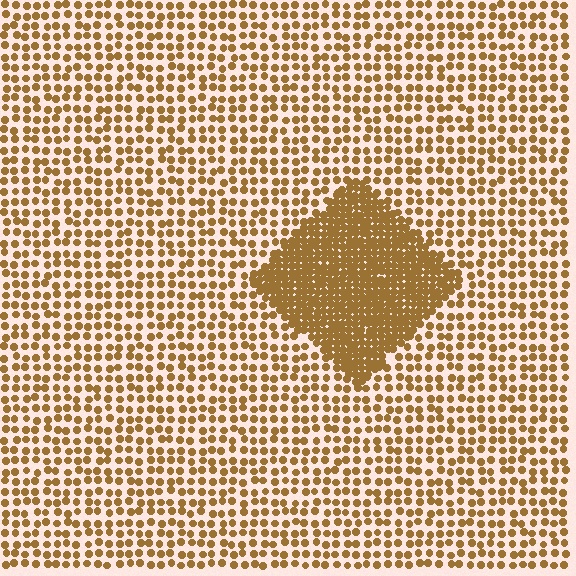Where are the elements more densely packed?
The elements are more densely packed inside the diamond boundary.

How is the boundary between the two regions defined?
The boundary is defined by a change in element density (approximately 2.6x ratio). All elements are the same color, size, and shape.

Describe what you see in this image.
The image contains small brown elements arranged at two different densities. A diamond-shaped region is visible where the elements are more densely packed than the surrounding area.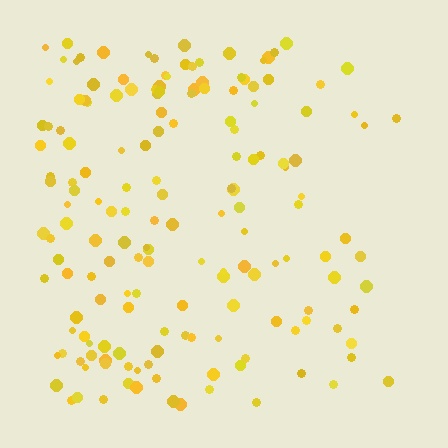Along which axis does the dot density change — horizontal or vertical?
Horizontal.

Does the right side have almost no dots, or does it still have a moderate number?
Still a moderate number, just noticeably fewer than the left.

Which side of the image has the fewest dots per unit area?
The right.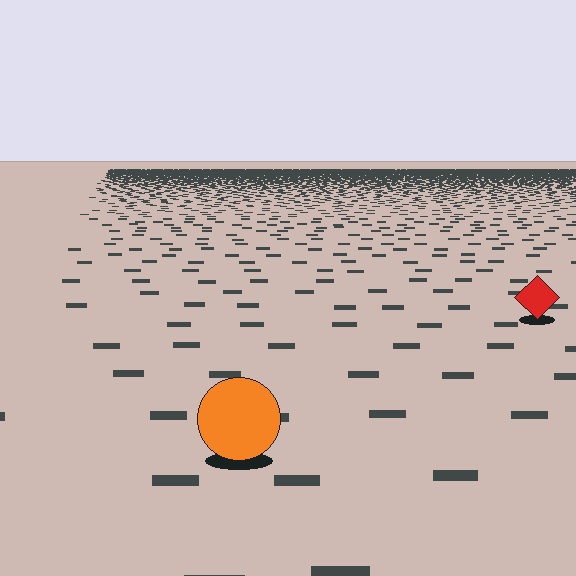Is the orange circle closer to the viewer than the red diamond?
Yes. The orange circle is closer — you can tell from the texture gradient: the ground texture is coarser near it.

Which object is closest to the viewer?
The orange circle is closest. The texture marks near it are larger and more spread out.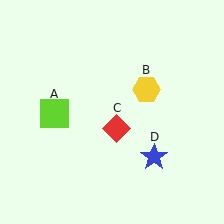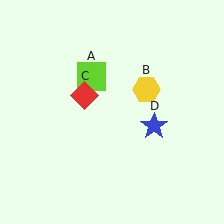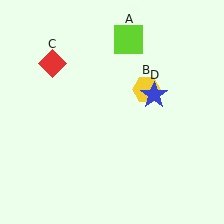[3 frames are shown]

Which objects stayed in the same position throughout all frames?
Yellow hexagon (object B) remained stationary.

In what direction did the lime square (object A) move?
The lime square (object A) moved up and to the right.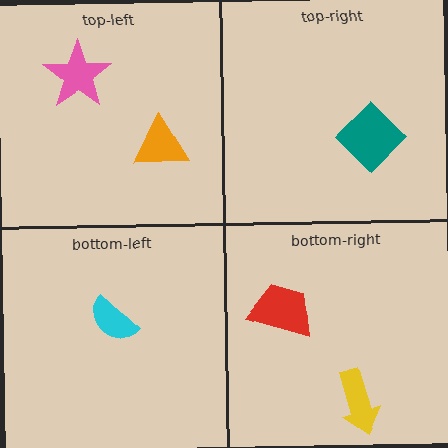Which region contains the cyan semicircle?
The bottom-left region.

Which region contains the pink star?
The top-left region.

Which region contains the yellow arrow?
The bottom-right region.